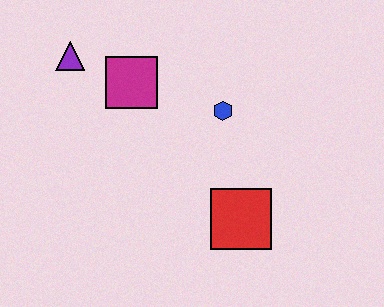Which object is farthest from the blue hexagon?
The purple triangle is farthest from the blue hexagon.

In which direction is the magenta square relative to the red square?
The magenta square is above the red square.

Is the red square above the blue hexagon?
No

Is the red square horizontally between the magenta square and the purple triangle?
No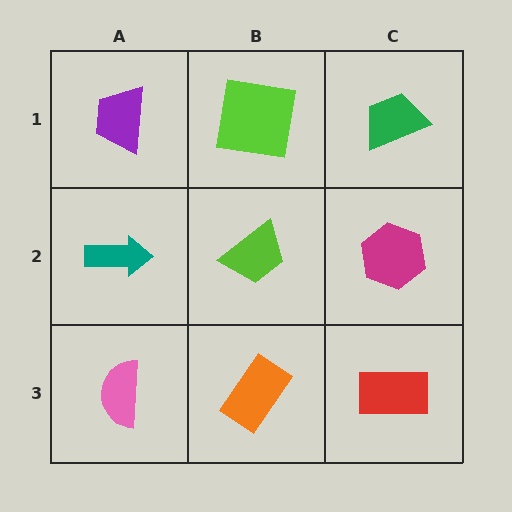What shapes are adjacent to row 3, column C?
A magenta hexagon (row 2, column C), an orange rectangle (row 3, column B).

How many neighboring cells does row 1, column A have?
2.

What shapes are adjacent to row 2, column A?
A purple trapezoid (row 1, column A), a pink semicircle (row 3, column A), a lime trapezoid (row 2, column B).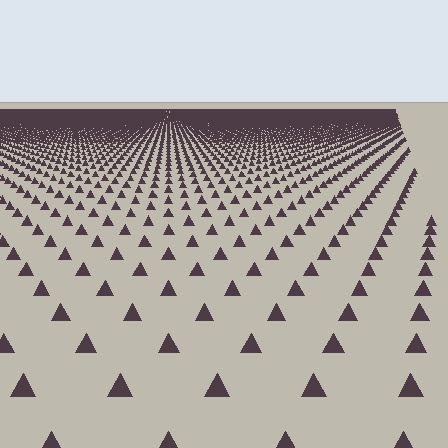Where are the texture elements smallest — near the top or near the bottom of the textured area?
Near the top.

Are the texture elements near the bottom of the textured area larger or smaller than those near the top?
Larger. Near the bottom, elements are closer to the viewer and appear at a bigger on-screen size.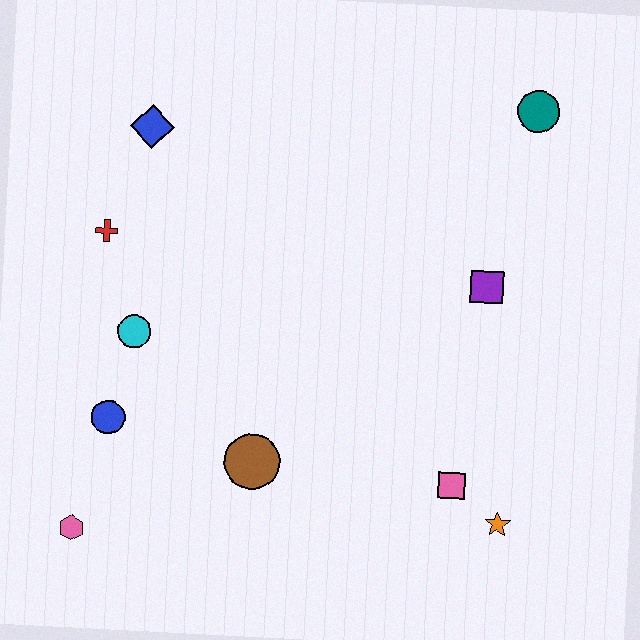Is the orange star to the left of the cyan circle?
No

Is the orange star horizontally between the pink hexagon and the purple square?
No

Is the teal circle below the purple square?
No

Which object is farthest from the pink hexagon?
The teal circle is farthest from the pink hexagon.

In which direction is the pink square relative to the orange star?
The pink square is to the left of the orange star.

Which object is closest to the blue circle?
The cyan circle is closest to the blue circle.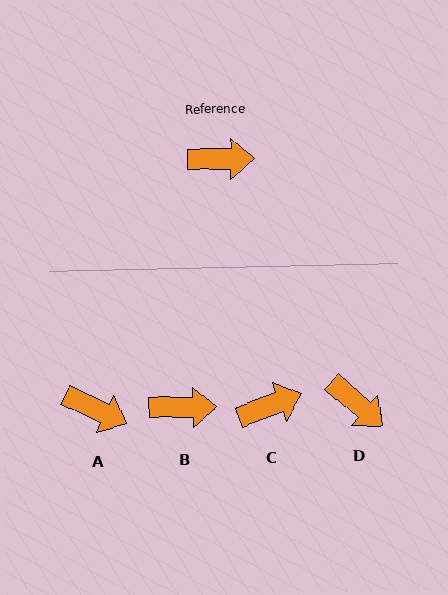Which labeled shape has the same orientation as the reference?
B.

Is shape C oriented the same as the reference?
No, it is off by about 20 degrees.